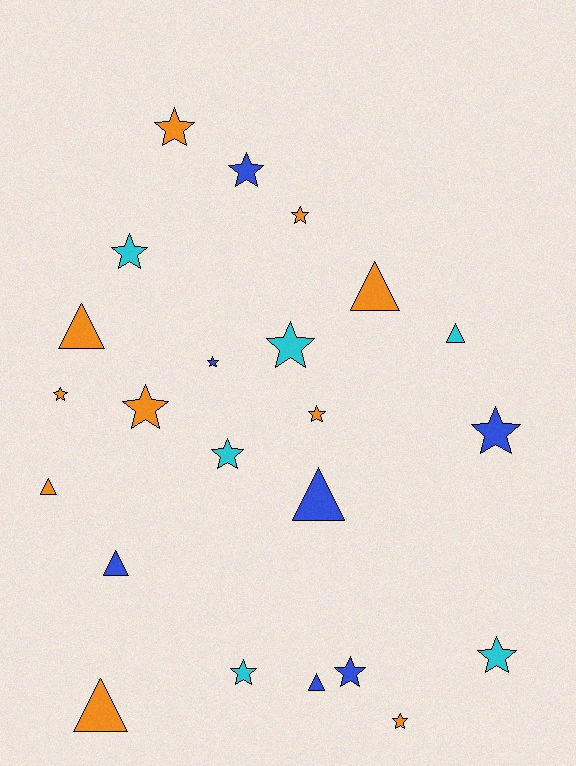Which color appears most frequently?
Orange, with 10 objects.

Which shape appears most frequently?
Star, with 15 objects.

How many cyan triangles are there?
There is 1 cyan triangle.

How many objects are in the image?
There are 23 objects.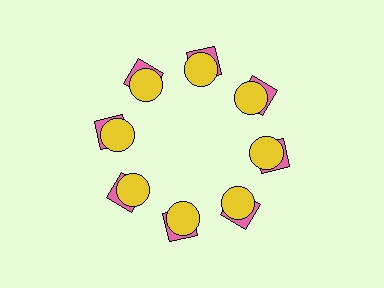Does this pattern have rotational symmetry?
Yes, this pattern has 8-fold rotational symmetry. It looks the same after rotating 45 degrees around the center.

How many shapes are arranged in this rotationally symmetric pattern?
There are 16 shapes, arranged in 8 groups of 2.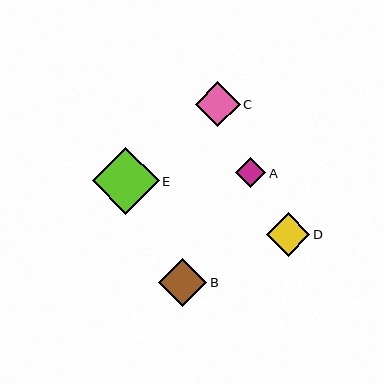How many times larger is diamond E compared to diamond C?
Diamond E is approximately 1.5 times the size of diamond C.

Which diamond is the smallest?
Diamond A is the smallest with a size of approximately 31 pixels.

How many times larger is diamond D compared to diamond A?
Diamond D is approximately 1.4 times the size of diamond A.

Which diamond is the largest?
Diamond E is the largest with a size of approximately 67 pixels.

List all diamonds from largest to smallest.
From largest to smallest: E, B, C, D, A.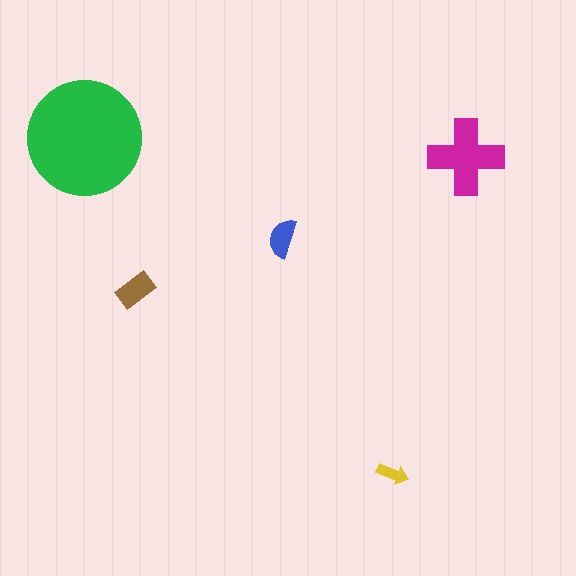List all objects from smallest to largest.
The yellow arrow, the blue semicircle, the brown rectangle, the magenta cross, the green circle.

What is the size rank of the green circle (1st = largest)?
1st.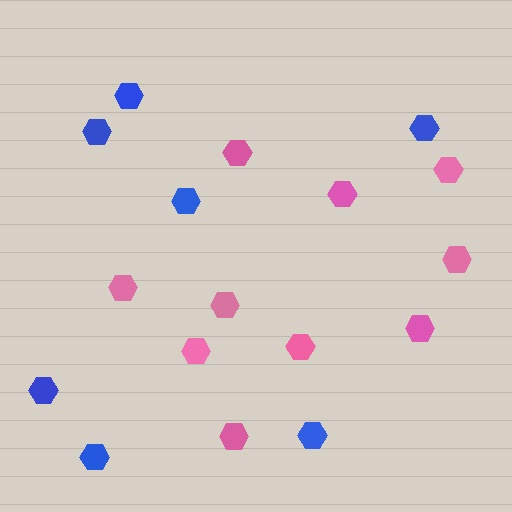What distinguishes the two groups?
There are 2 groups: one group of blue hexagons (7) and one group of pink hexagons (10).